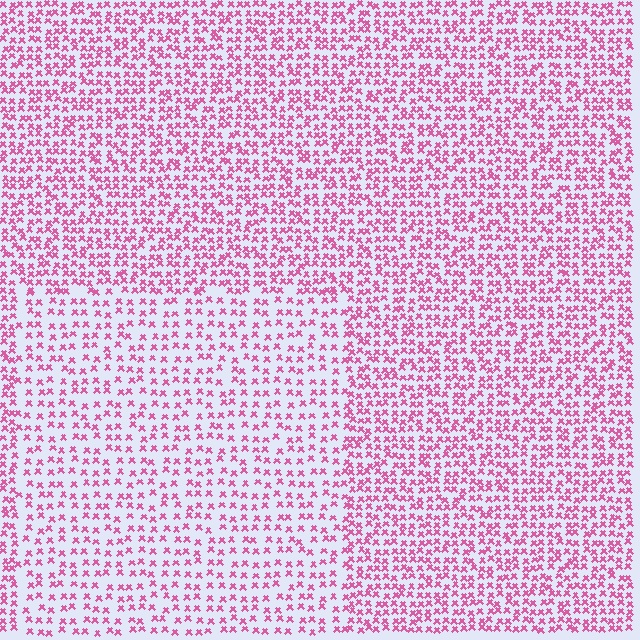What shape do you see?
I see a rectangle.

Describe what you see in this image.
The image contains small pink elements arranged at two different densities. A rectangle-shaped region is visible where the elements are less densely packed than the surrounding area.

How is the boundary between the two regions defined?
The boundary is defined by a change in element density (approximately 1.7x ratio). All elements are the same color, size, and shape.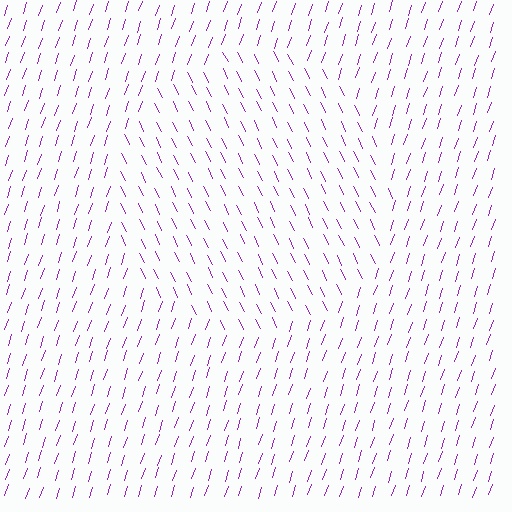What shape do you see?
I see a circle.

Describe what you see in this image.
The image is filled with small purple line segments. A circle region in the image has lines oriented differently from the surrounding lines, creating a visible texture boundary.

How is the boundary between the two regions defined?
The boundary is defined purely by a change in line orientation (approximately 45 degrees difference). All lines are the same color and thickness.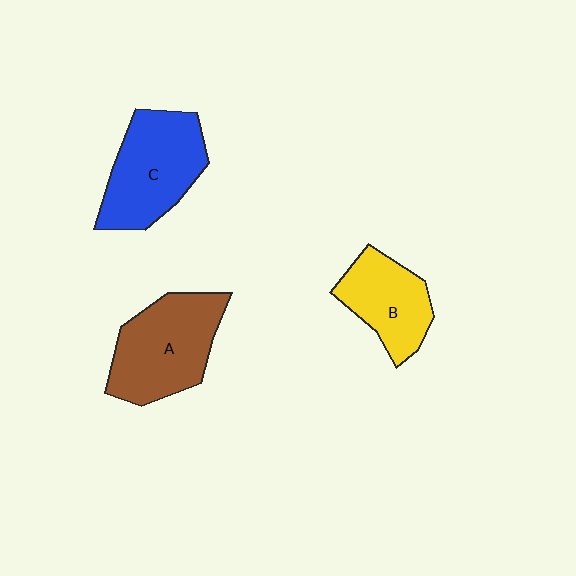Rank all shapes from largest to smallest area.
From largest to smallest: A (brown), C (blue), B (yellow).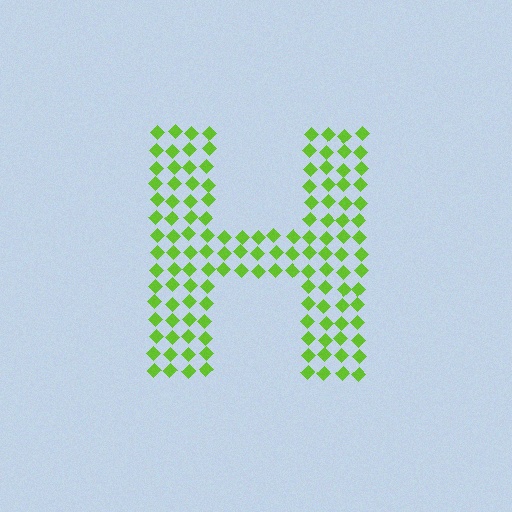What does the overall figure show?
The overall figure shows the letter H.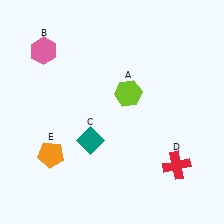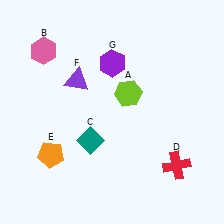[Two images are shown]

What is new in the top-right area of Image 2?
A purple hexagon (G) was added in the top-right area of Image 2.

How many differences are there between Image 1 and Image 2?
There are 2 differences between the two images.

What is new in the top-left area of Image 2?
A purple triangle (F) was added in the top-left area of Image 2.